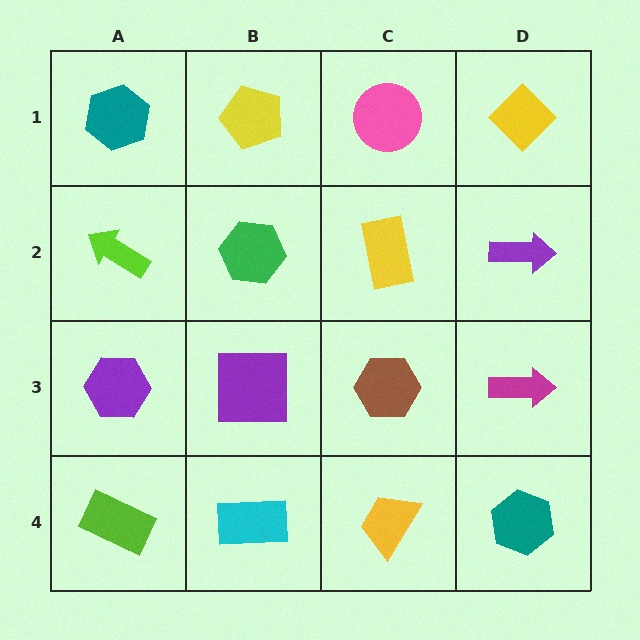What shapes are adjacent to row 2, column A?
A teal hexagon (row 1, column A), a purple hexagon (row 3, column A), a green hexagon (row 2, column B).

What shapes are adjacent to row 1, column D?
A purple arrow (row 2, column D), a pink circle (row 1, column C).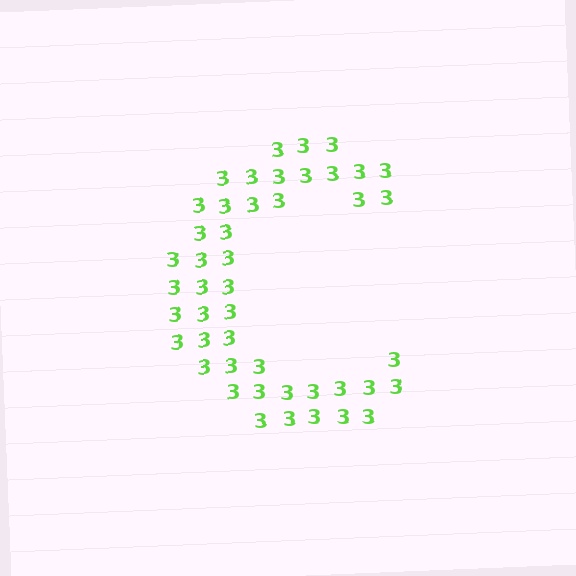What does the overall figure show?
The overall figure shows the letter C.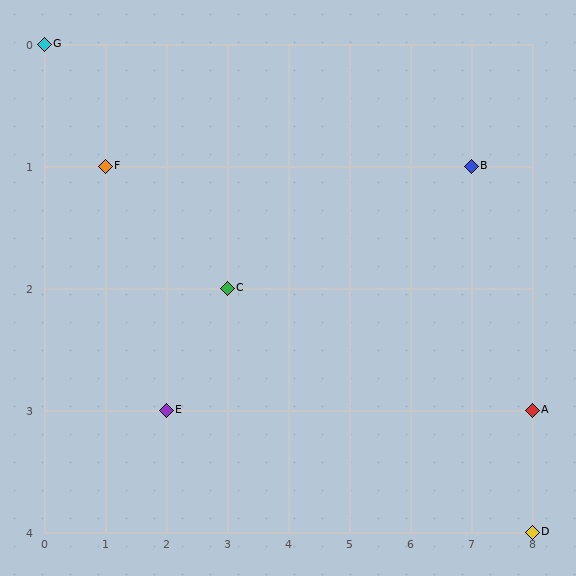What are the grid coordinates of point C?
Point C is at grid coordinates (3, 2).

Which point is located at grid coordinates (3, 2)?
Point C is at (3, 2).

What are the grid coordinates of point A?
Point A is at grid coordinates (8, 3).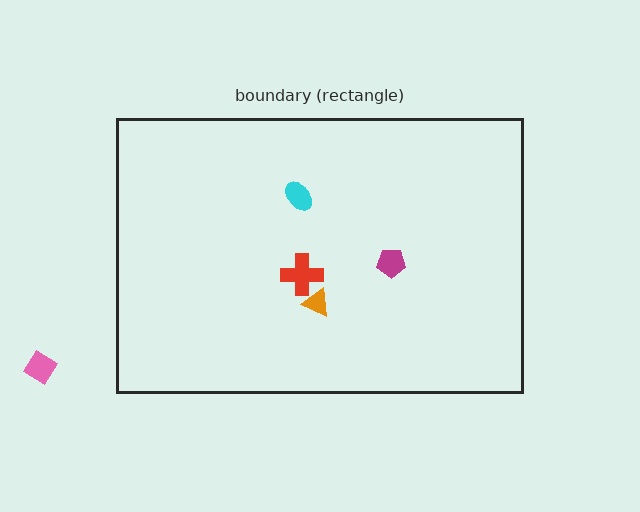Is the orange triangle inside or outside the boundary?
Inside.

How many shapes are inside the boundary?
4 inside, 1 outside.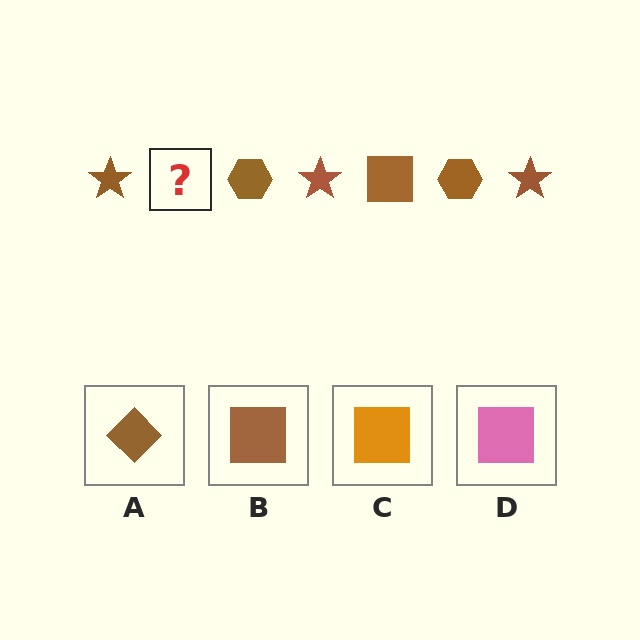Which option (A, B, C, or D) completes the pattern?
B.